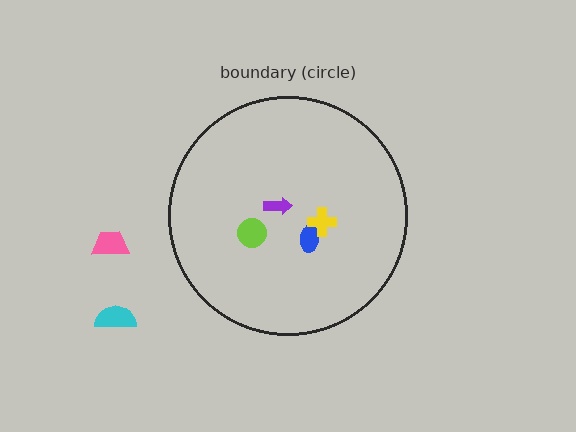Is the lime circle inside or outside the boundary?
Inside.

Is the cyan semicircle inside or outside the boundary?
Outside.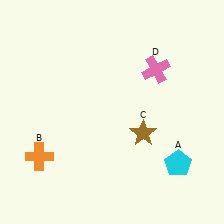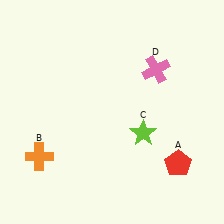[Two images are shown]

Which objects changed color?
A changed from cyan to red. C changed from brown to lime.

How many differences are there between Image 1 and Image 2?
There are 2 differences between the two images.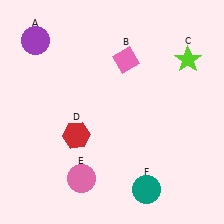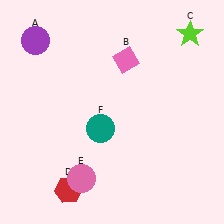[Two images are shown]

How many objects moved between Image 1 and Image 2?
3 objects moved between the two images.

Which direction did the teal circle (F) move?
The teal circle (F) moved up.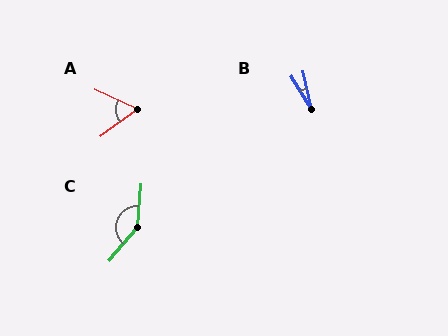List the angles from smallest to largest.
B (20°), A (61°), C (144°).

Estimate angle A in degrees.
Approximately 61 degrees.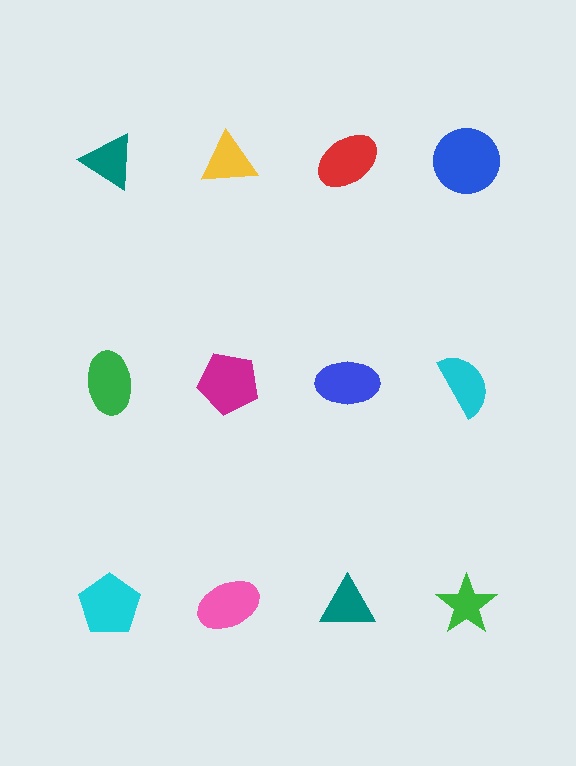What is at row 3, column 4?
A green star.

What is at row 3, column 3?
A teal triangle.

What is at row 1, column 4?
A blue circle.